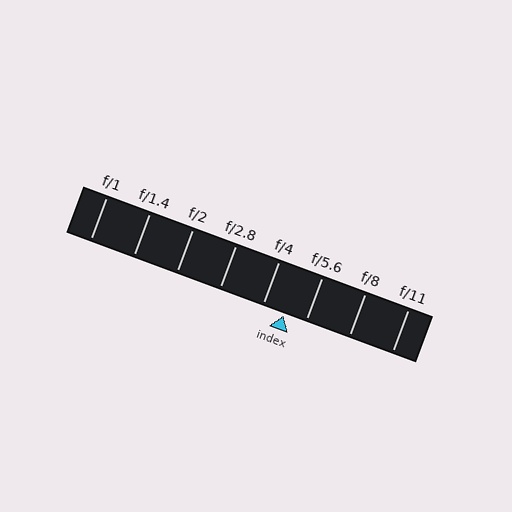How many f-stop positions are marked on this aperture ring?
There are 8 f-stop positions marked.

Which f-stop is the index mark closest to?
The index mark is closest to f/5.6.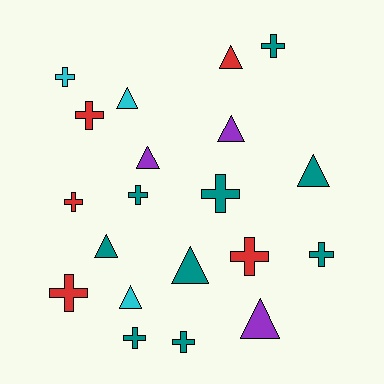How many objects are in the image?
There are 20 objects.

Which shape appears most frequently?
Cross, with 11 objects.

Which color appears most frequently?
Teal, with 9 objects.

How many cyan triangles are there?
There are 2 cyan triangles.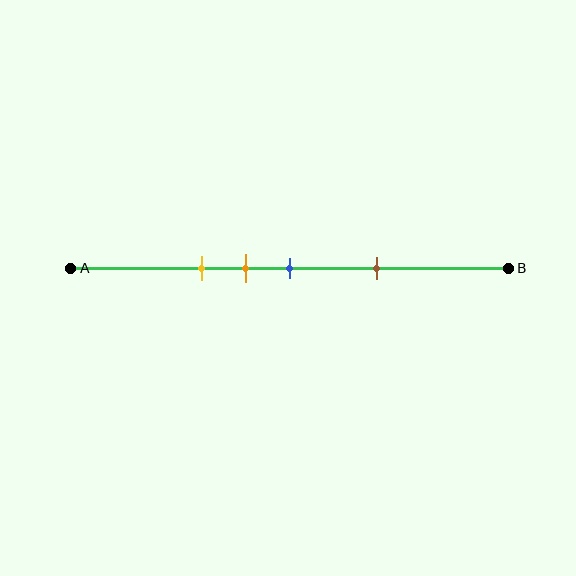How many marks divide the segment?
There are 4 marks dividing the segment.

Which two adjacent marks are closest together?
The orange and blue marks are the closest adjacent pair.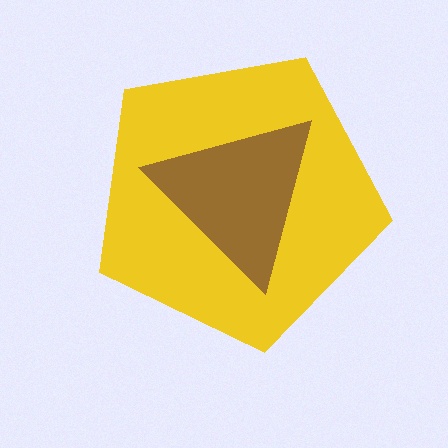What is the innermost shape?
The brown triangle.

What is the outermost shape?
The yellow pentagon.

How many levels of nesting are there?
2.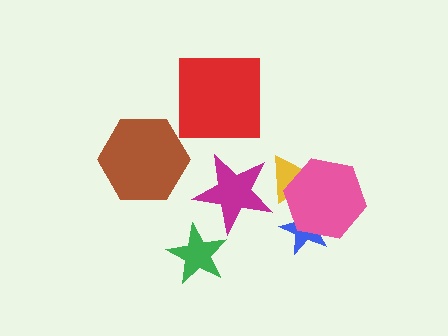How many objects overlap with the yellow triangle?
2 objects overlap with the yellow triangle.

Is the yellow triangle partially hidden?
Yes, it is partially covered by another shape.